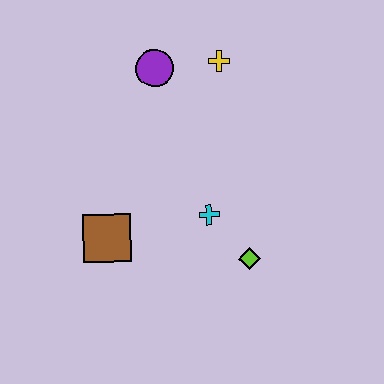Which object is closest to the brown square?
The cyan cross is closest to the brown square.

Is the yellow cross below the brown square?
No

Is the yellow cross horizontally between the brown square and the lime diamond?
Yes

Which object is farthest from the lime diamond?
The purple circle is farthest from the lime diamond.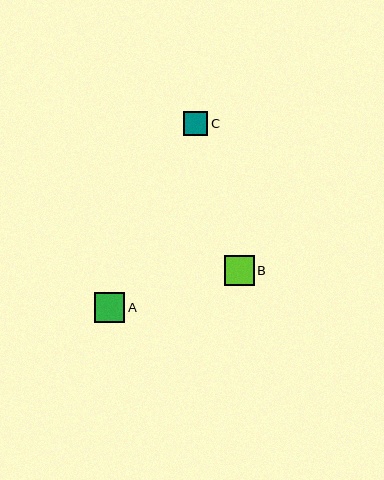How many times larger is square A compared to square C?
Square A is approximately 1.3 times the size of square C.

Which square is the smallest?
Square C is the smallest with a size of approximately 24 pixels.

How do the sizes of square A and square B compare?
Square A and square B are approximately the same size.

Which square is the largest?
Square A is the largest with a size of approximately 31 pixels.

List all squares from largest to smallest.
From largest to smallest: A, B, C.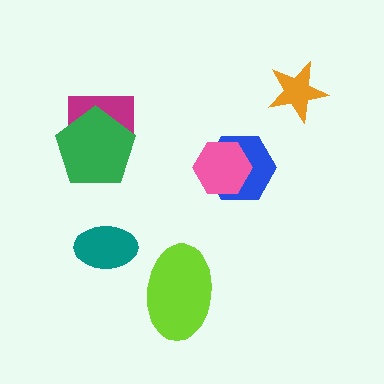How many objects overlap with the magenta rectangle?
1 object overlaps with the magenta rectangle.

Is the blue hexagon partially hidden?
Yes, it is partially covered by another shape.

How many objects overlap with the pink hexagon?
1 object overlaps with the pink hexagon.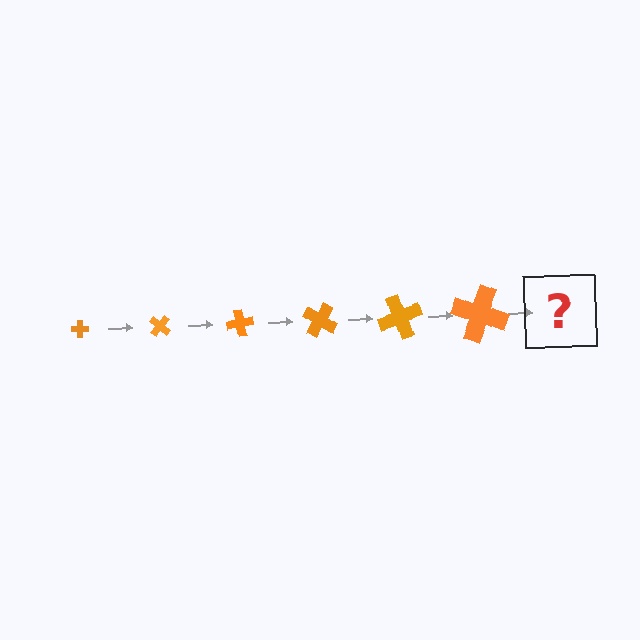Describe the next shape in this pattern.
It should be a cross, larger than the previous one and rotated 240 degrees from the start.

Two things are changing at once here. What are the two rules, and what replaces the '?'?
The two rules are that the cross grows larger each step and it rotates 40 degrees each step. The '?' should be a cross, larger than the previous one and rotated 240 degrees from the start.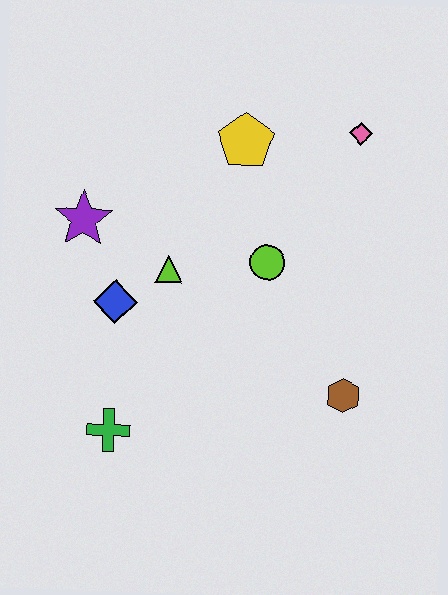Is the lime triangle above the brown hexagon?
Yes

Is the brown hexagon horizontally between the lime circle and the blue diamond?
No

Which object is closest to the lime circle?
The lime triangle is closest to the lime circle.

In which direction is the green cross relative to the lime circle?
The green cross is below the lime circle.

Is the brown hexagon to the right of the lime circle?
Yes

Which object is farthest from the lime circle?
The green cross is farthest from the lime circle.